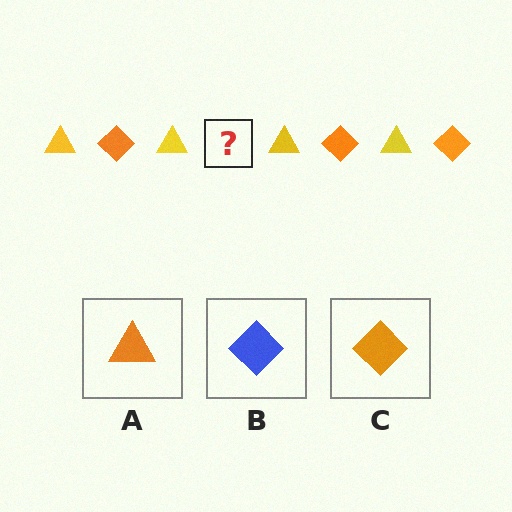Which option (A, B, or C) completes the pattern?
C.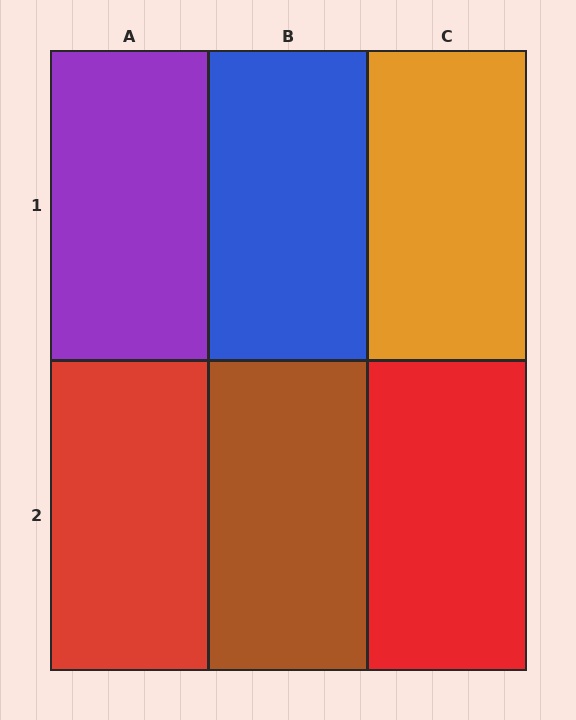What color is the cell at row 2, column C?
Red.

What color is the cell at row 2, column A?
Red.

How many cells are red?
2 cells are red.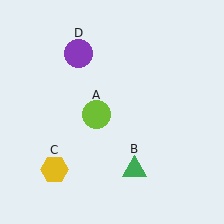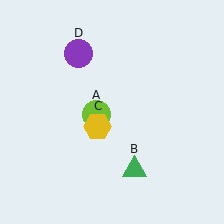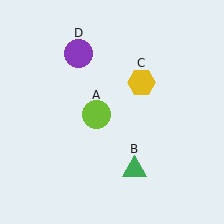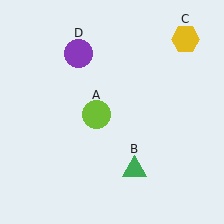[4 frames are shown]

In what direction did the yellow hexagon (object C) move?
The yellow hexagon (object C) moved up and to the right.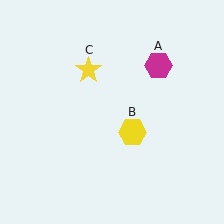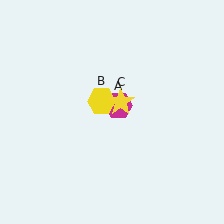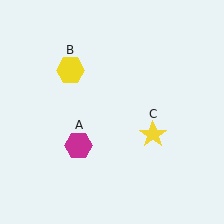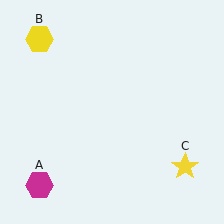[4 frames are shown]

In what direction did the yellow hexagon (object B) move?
The yellow hexagon (object B) moved up and to the left.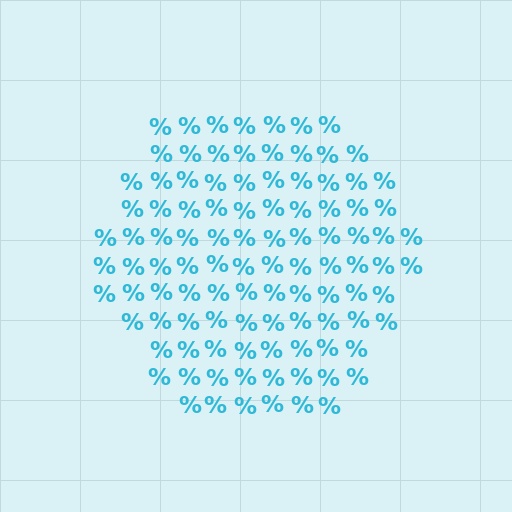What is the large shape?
The large shape is a hexagon.